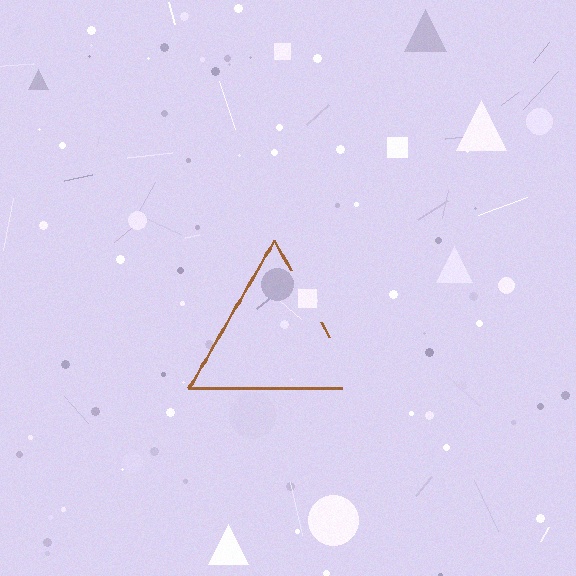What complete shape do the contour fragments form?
The contour fragments form a triangle.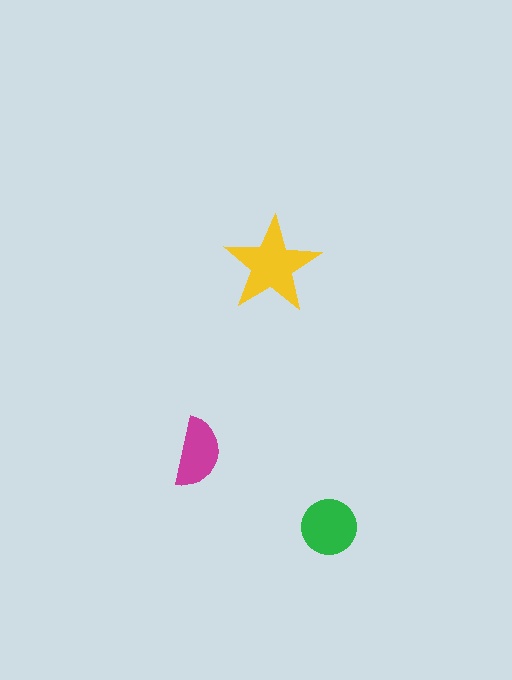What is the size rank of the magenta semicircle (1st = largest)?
3rd.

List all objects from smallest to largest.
The magenta semicircle, the green circle, the yellow star.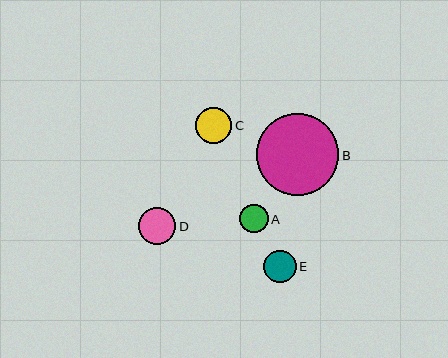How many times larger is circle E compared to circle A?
Circle E is approximately 1.1 times the size of circle A.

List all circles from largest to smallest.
From largest to smallest: B, D, C, E, A.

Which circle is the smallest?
Circle A is the smallest with a size of approximately 29 pixels.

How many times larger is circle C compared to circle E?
Circle C is approximately 1.1 times the size of circle E.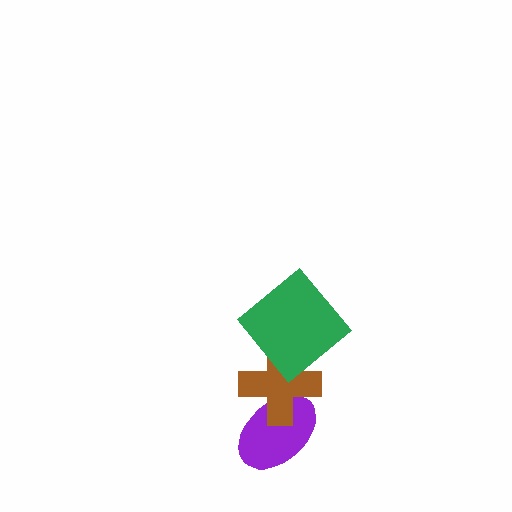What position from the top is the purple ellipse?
The purple ellipse is 3rd from the top.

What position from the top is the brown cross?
The brown cross is 2nd from the top.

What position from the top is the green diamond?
The green diamond is 1st from the top.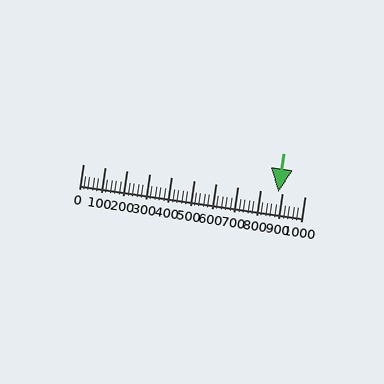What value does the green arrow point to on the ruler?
The green arrow points to approximately 880.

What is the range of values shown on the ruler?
The ruler shows values from 0 to 1000.